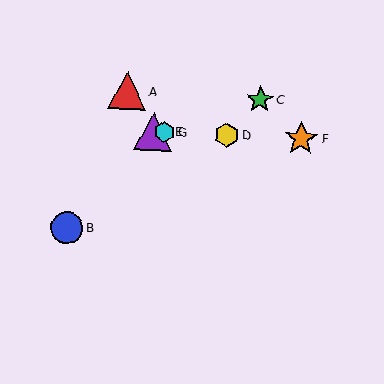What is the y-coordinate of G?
Object G is at y≈132.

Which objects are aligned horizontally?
Objects D, E, F, G are aligned horizontally.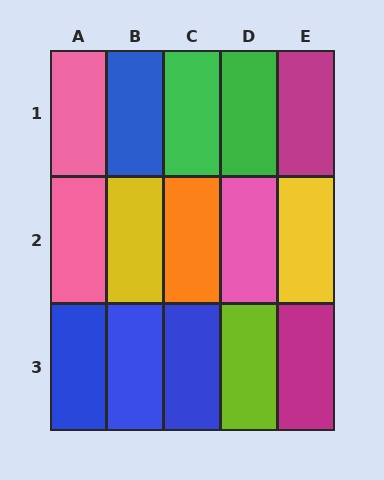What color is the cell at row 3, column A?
Blue.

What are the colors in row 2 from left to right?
Pink, yellow, orange, pink, yellow.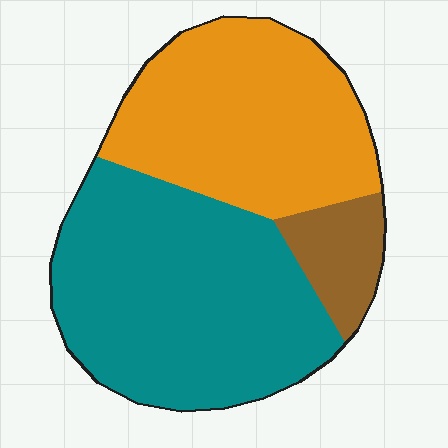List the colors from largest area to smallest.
From largest to smallest: teal, orange, brown.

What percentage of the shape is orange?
Orange takes up about two fifths (2/5) of the shape.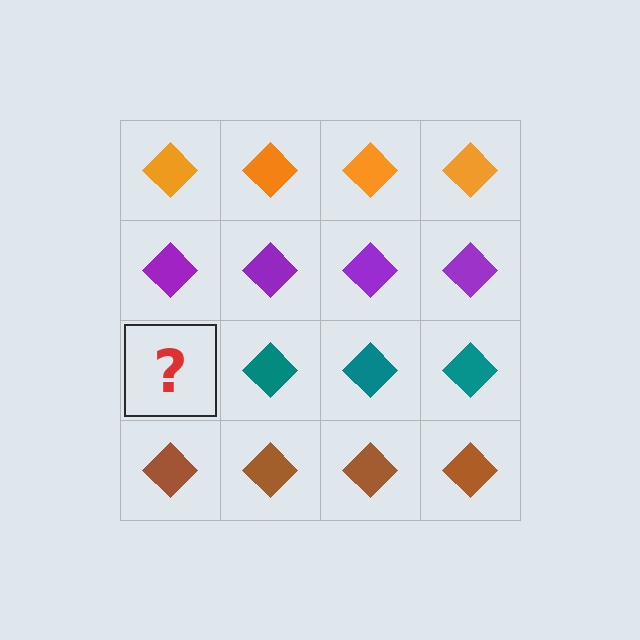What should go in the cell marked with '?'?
The missing cell should contain a teal diamond.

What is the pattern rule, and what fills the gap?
The rule is that each row has a consistent color. The gap should be filled with a teal diamond.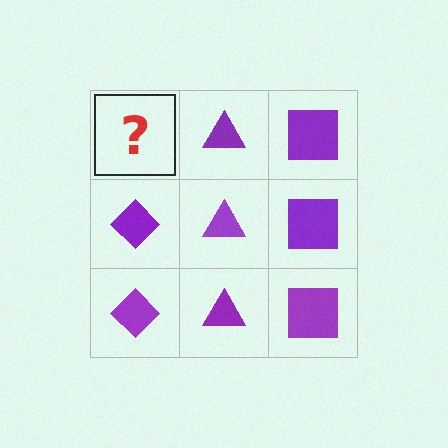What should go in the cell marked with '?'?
The missing cell should contain a purple diamond.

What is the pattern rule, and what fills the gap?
The rule is that each column has a consistent shape. The gap should be filled with a purple diamond.